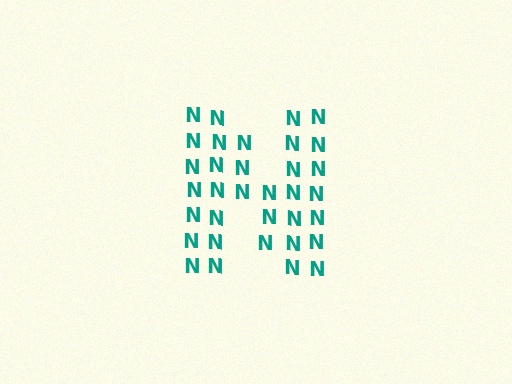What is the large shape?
The large shape is the letter N.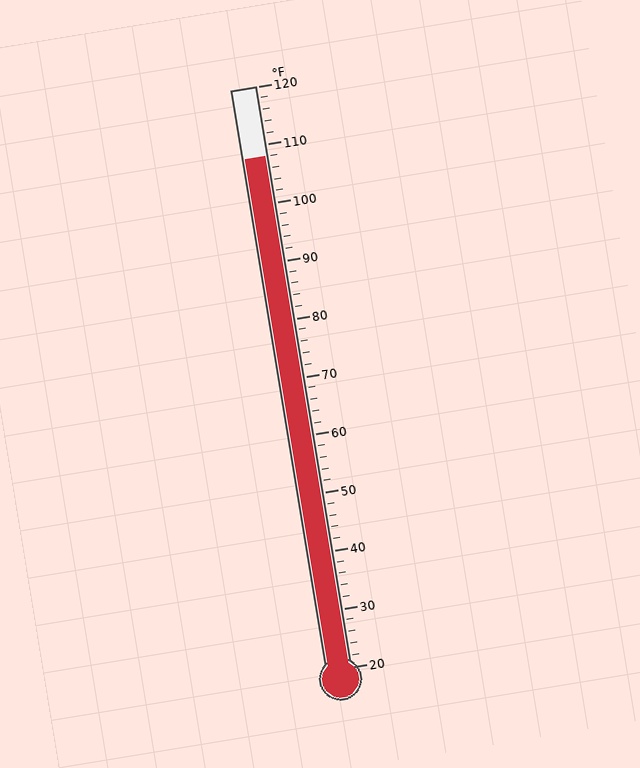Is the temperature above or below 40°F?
The temperature is above 40°F.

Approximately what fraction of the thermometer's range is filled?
The thermometer is filled to approximately 90% of its range.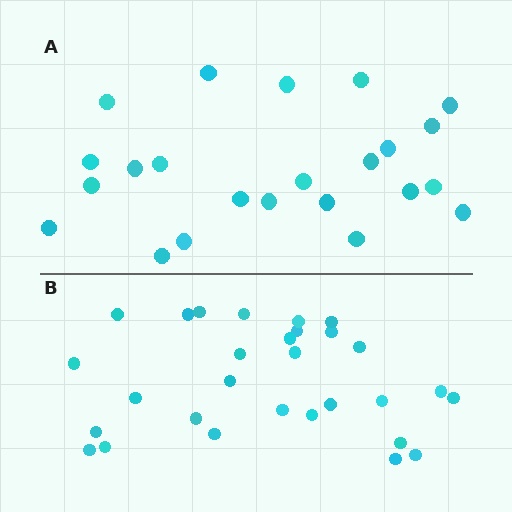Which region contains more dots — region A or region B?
Region B (the bottom region) has more dots.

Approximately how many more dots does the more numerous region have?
Region B has about 6 more dots than region A.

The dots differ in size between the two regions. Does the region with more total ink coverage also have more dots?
No. Region A has more total ink coverage because its dots are larger, but region B actually contains more individual dots. Total area can be misleading — the number of items is what matters here.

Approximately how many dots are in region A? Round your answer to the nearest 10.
About 20 dots. (The exact count is 23, which rounds to 20.)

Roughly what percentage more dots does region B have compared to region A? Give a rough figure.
About 25% more.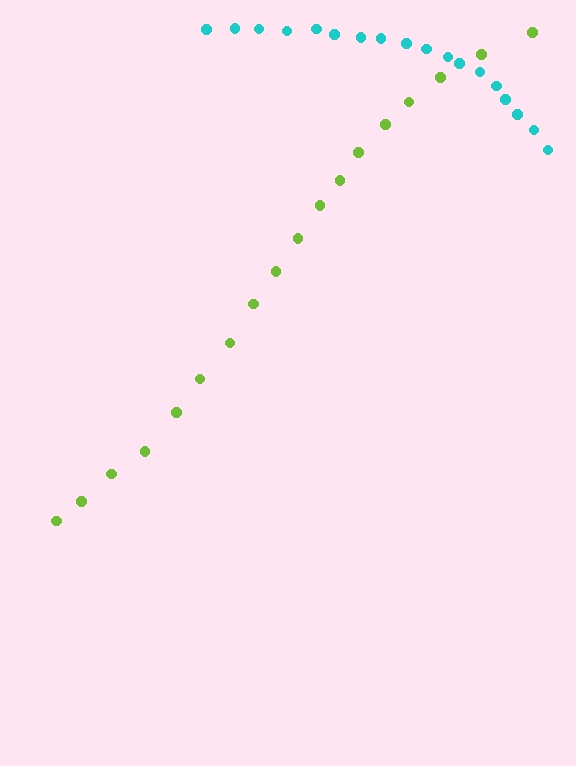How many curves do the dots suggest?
There are 2 distinct paths.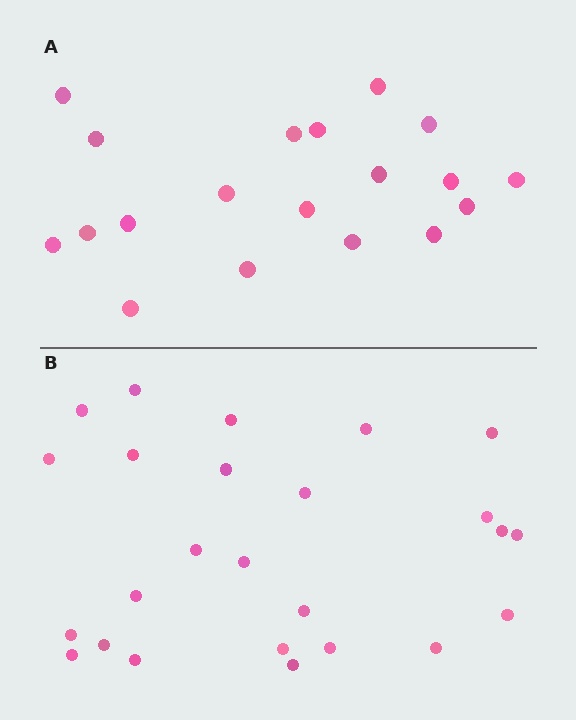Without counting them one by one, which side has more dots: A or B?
Region B (the bottom region) has more dots.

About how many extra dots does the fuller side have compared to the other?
Region B has about 6 more dots than region A.